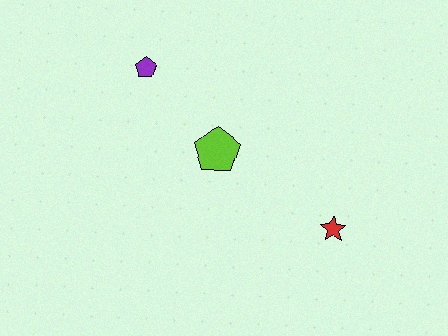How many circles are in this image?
There are no circles.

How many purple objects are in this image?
There is 1 purple object.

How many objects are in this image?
There are 3 objects.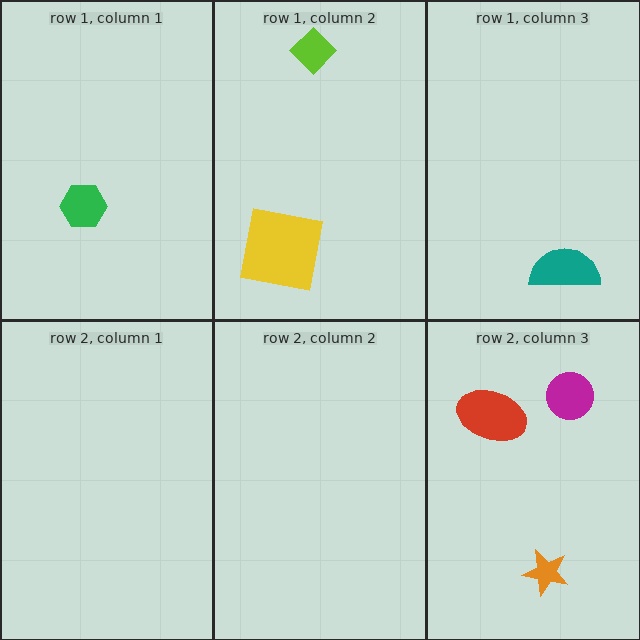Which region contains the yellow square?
The row 1, column 2 region.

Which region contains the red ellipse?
The row 2, column 3 region.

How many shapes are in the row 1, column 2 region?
2.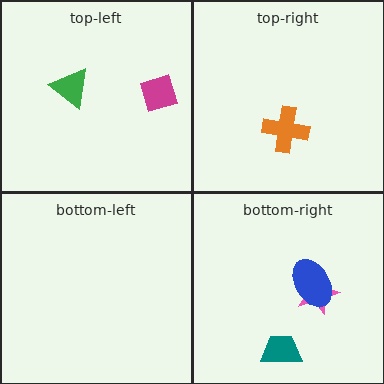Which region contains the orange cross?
The top-right region.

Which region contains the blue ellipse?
The bottom-right region.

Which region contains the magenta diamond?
The top-left region.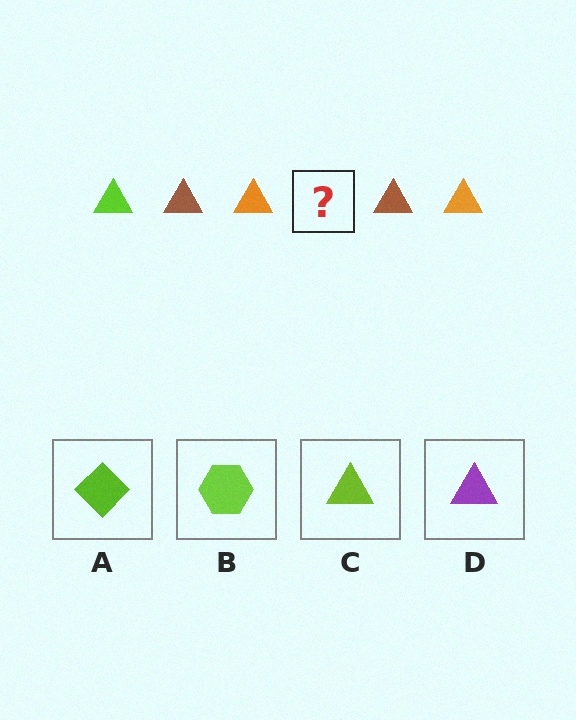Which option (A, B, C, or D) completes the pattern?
C.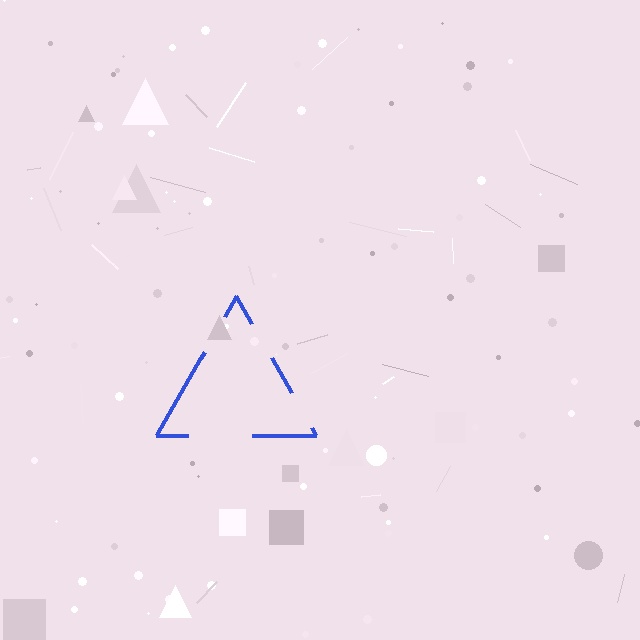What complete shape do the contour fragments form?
The contour fragments form a triangle.